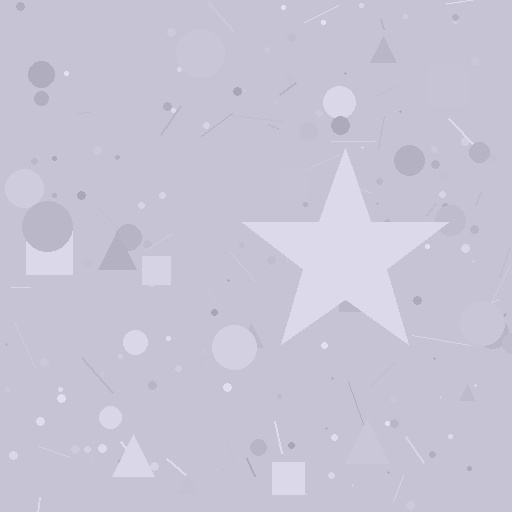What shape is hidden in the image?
A star is hidden in the image.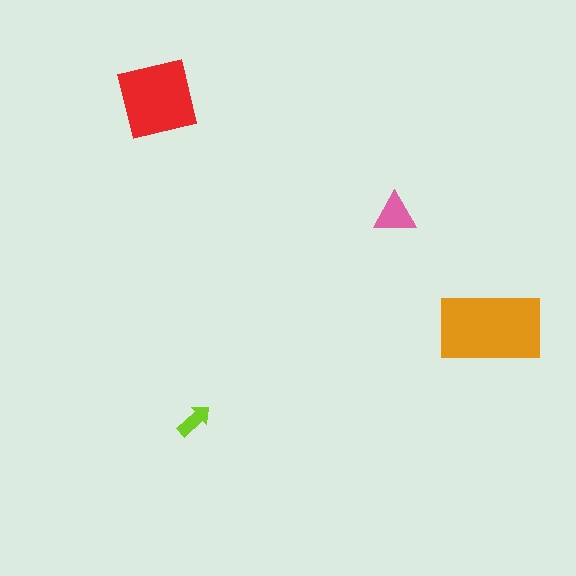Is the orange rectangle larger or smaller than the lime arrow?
Larger.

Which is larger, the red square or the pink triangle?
The red square.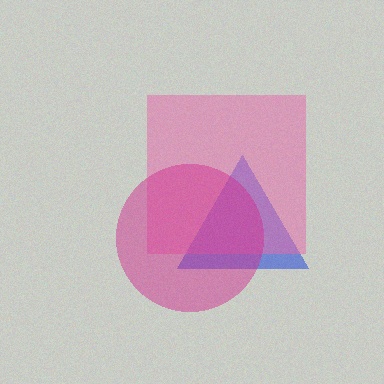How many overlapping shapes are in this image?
There are 3 overlapping shapes in the image.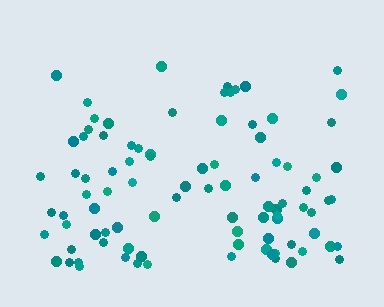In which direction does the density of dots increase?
From top to bottom, with the bottom side densest.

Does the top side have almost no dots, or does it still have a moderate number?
Still a moderate number, just noticeably fewer than the bottom.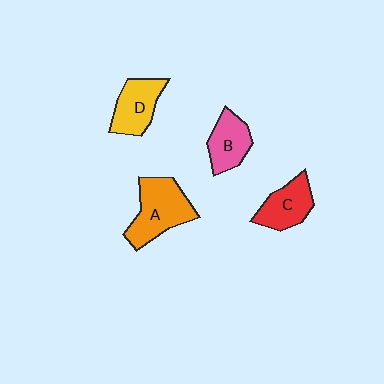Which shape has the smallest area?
Shape B (pink).